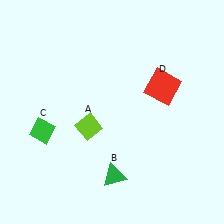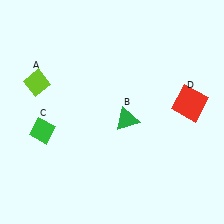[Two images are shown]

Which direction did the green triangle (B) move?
The green triangle (B) moved up.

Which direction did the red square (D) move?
The red square (D) moved right.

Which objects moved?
The objects that moved are: the lime diamond (A), the green triangle (B), the red square (D).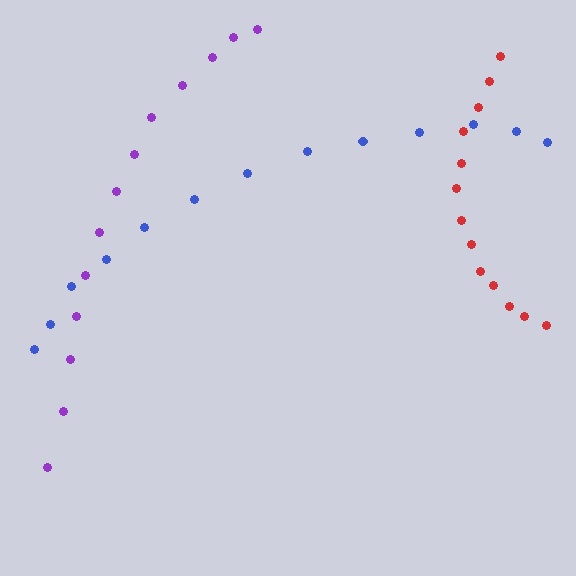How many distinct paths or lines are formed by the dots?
There are 3 distinct paths.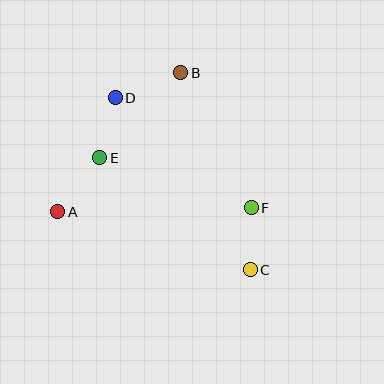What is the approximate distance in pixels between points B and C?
The distance between B and C is approximately 209 pixels.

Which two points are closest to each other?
Points D and E are closest to each other.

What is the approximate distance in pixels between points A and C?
The distance between A and C is approximately 201 pixels.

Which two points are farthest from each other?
Points C and D are farthest from each other.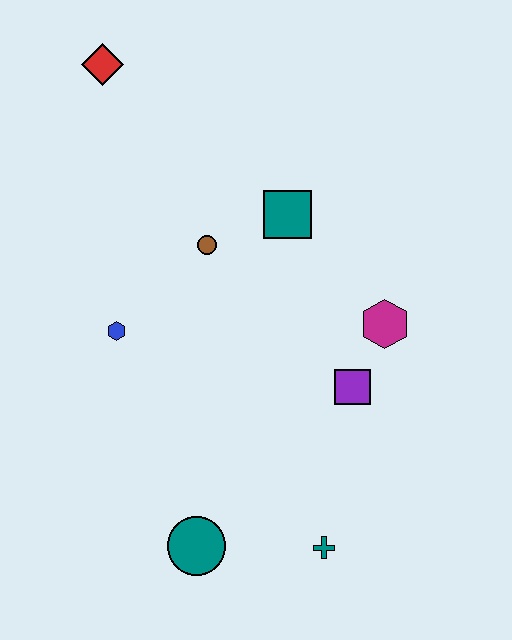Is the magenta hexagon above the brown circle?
No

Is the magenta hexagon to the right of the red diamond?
Yes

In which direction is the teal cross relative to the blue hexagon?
The teal cross is below the blue hexagon.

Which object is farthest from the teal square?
The teal circle is farthest from the teal square.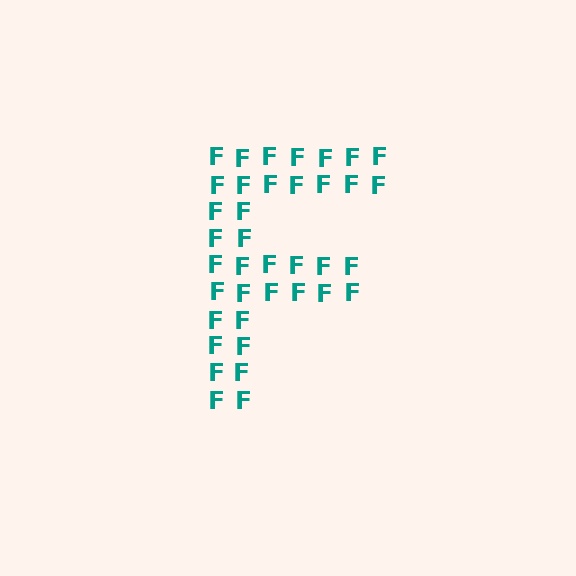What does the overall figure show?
The overall figure shows the letter F.